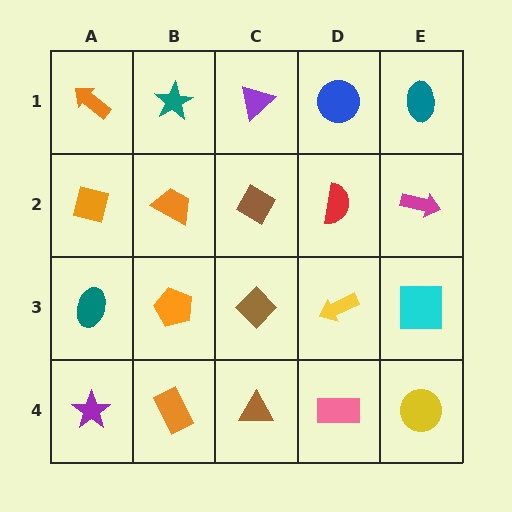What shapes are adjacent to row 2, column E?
A teal ellipse (row 1, column E), a cyan square (row 3, column E), a red semicircle (row 2, column D).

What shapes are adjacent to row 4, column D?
A yellow arrow (row 3, column D), a brown triangle (row 4, column C), a yellow circle (row 4, column E).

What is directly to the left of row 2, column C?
An orange trapezoid.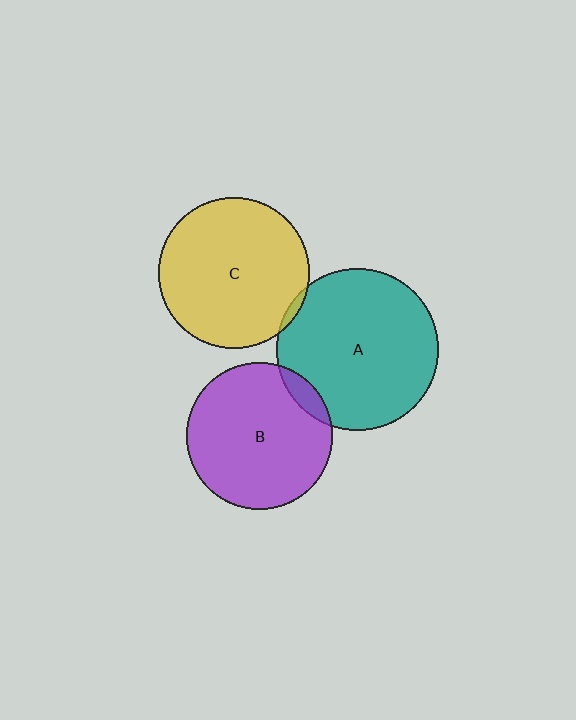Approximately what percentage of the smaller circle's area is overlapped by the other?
Approximately 5%.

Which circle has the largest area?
Circle A (teal).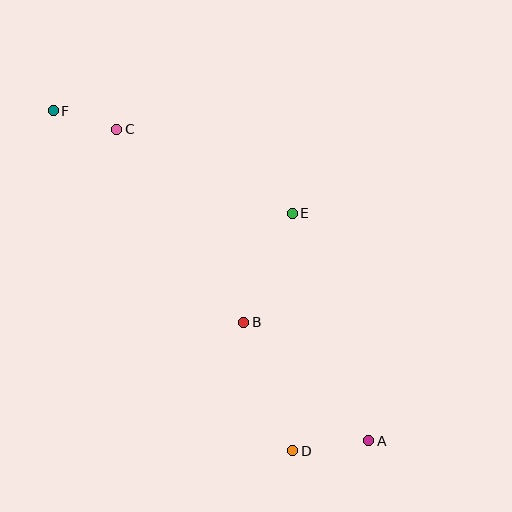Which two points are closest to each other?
Points C and F are closest to each other.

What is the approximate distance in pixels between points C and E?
The distance between C and E is approximately 194 pixels.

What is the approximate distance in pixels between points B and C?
The distance between B and C is approximately 231 pixels.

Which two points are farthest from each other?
Points A and F are farthest from each other.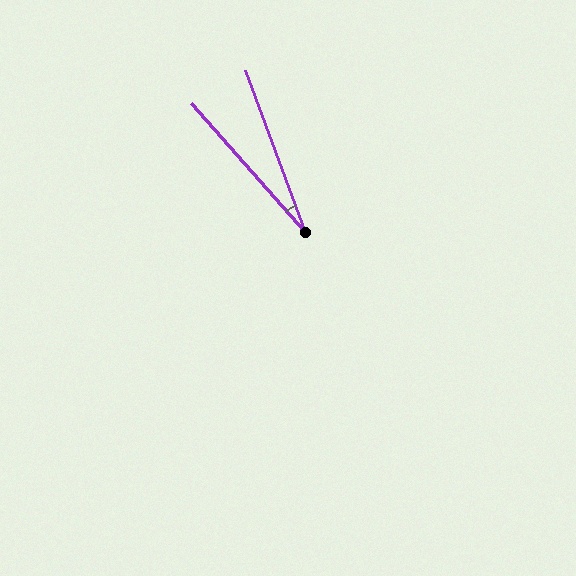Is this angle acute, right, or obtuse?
It is acute.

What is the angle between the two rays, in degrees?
Approximately 21 degrees.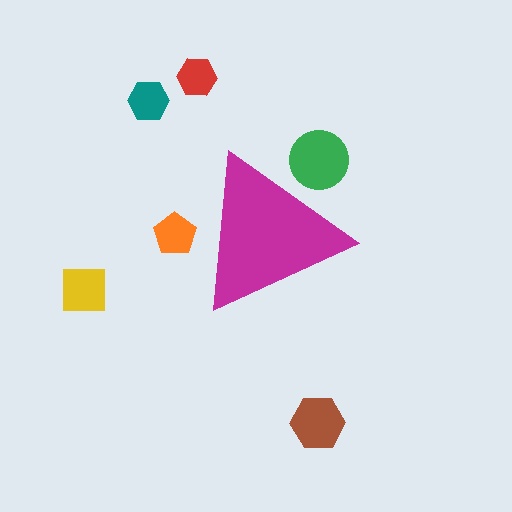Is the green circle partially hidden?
Yes, the green circle is partially hidden behind the magenta triangle.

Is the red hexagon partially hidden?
No, the red hexagon is fully visible.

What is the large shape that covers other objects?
A magenta triangle.